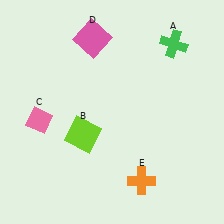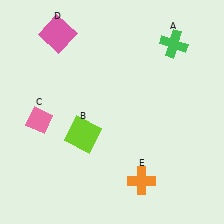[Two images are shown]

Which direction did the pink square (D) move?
The pink square (D) moved left.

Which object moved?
The pink square (D) moved left.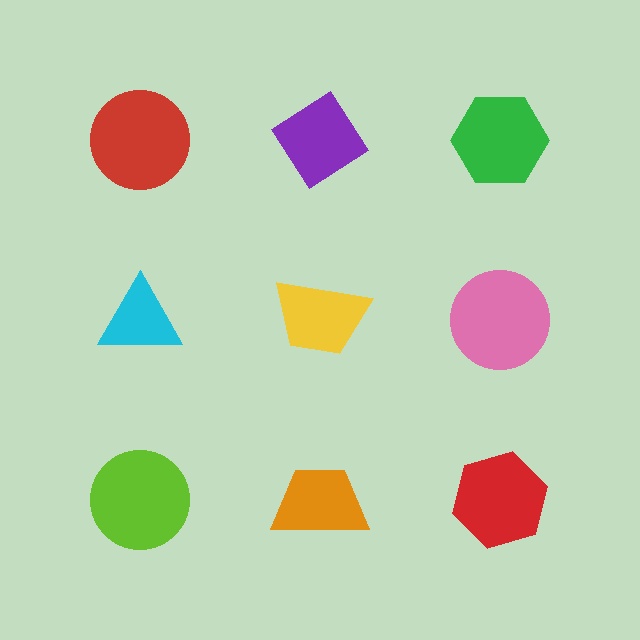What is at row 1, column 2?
A purple diamond.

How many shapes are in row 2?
3 shapes.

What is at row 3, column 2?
An orange trapezoid.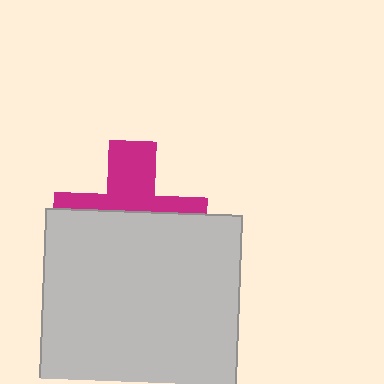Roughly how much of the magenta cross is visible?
A small part of it is visible (roughly 41%).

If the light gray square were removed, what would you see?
You would see the complete magenta cross.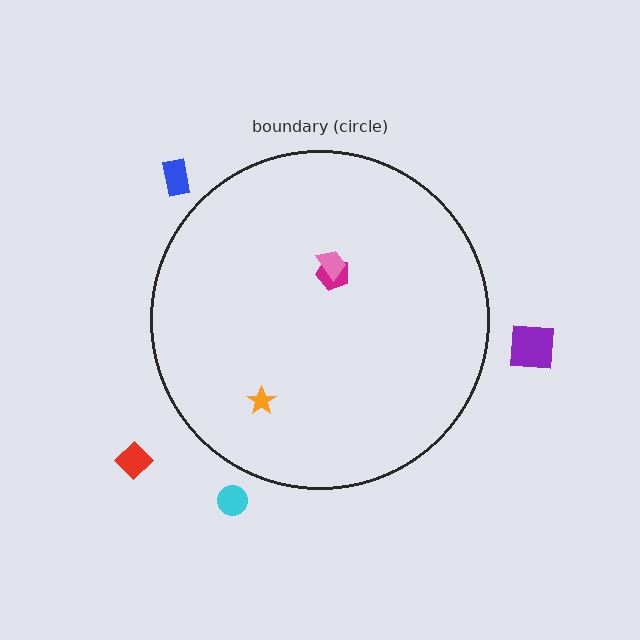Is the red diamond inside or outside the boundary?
Outside.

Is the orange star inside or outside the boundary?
Inside.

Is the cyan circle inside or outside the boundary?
Outside.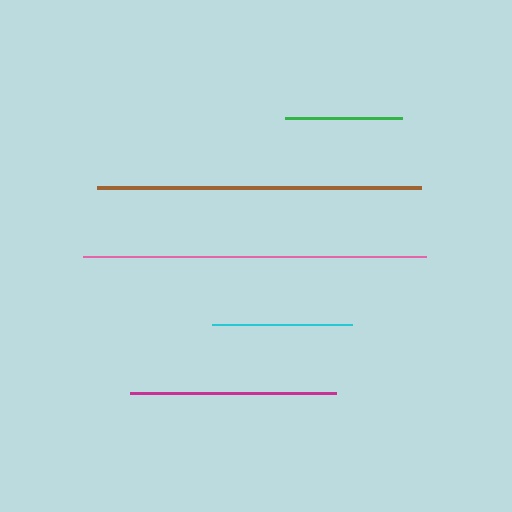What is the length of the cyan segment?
The cyan segment is approximately 141 pixels long.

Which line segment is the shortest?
The green line is the shortest at approximately 117 pixels.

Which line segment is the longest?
The pink line is the longest at approximately 343 pixels.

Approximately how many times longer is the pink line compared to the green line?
The pink line is approximately 2.9 times the length of the green line.